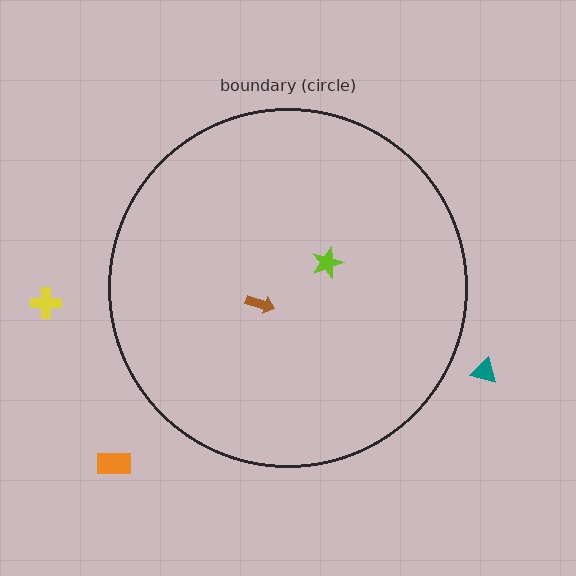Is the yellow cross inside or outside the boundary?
Outside.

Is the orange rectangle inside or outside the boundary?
Outside.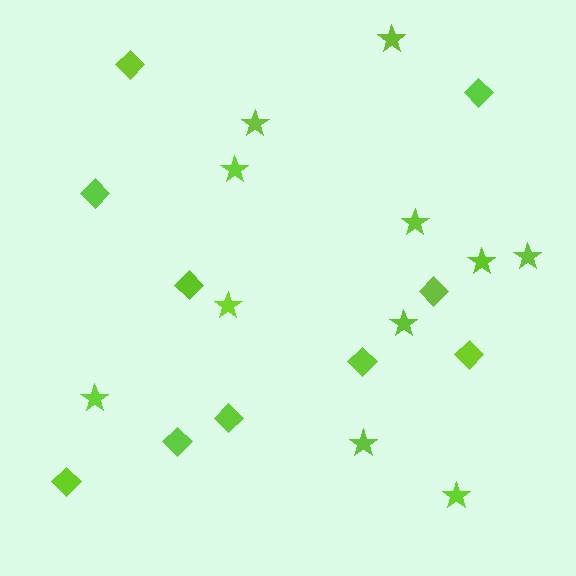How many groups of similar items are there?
There are 2 groups: one group of stars (11) and one group of diamonds (10).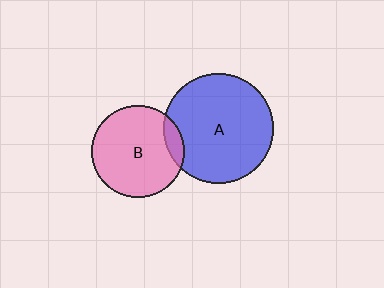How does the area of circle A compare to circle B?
Approximately 1.4 times.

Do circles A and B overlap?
Yes.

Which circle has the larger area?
Circle A (blue).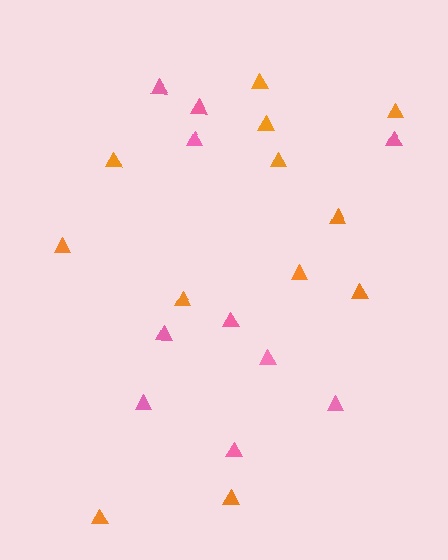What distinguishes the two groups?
There are 2 groups: one group of pink triangles (10) and one group of orange triangles (12).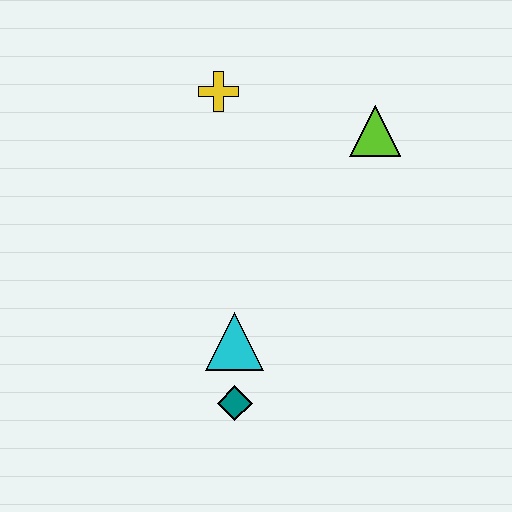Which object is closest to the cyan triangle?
The teal diamond is closest to the cyan triangle.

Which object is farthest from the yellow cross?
The teal diamond is farthest from the yellow cross.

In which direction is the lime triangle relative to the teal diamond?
The lime triangle is above the teal diamond.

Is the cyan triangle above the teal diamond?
Yes